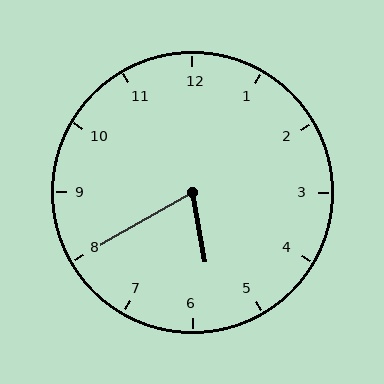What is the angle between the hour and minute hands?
Approximately 70 degrees.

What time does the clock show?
5:40.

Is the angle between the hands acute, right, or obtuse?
It is acute.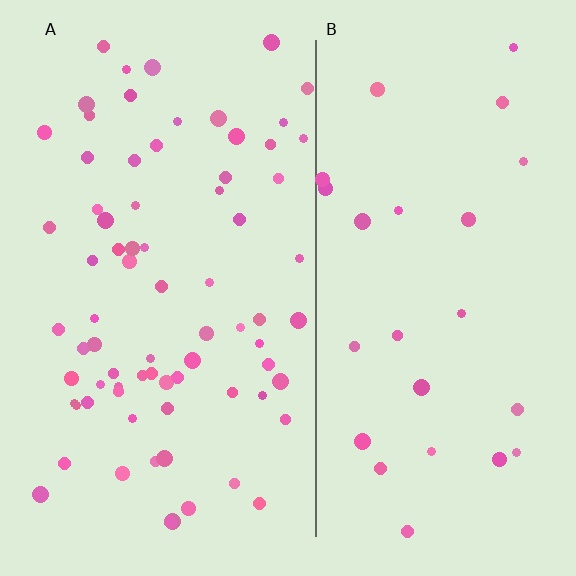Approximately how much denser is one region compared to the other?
Approximately 2.9× — region A over region B.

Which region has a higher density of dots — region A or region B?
A (the left).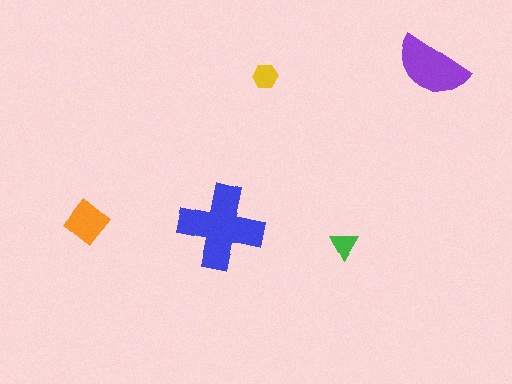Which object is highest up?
The purple semicircle is topmost.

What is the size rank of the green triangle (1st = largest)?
5th.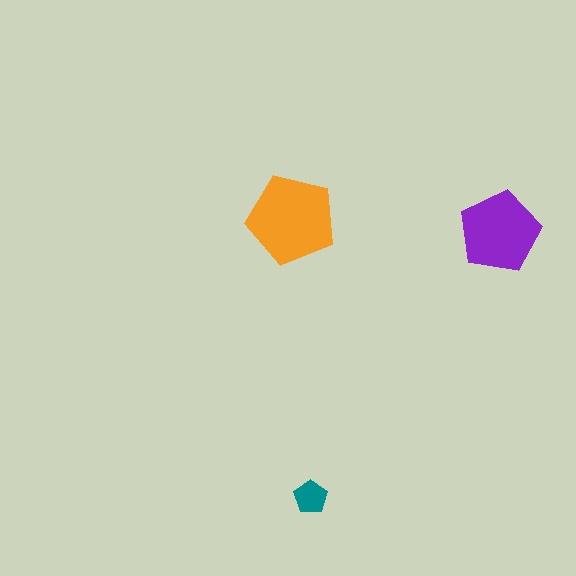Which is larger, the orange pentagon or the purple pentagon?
The orange one.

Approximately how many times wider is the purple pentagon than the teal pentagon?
About 2.5 times wider.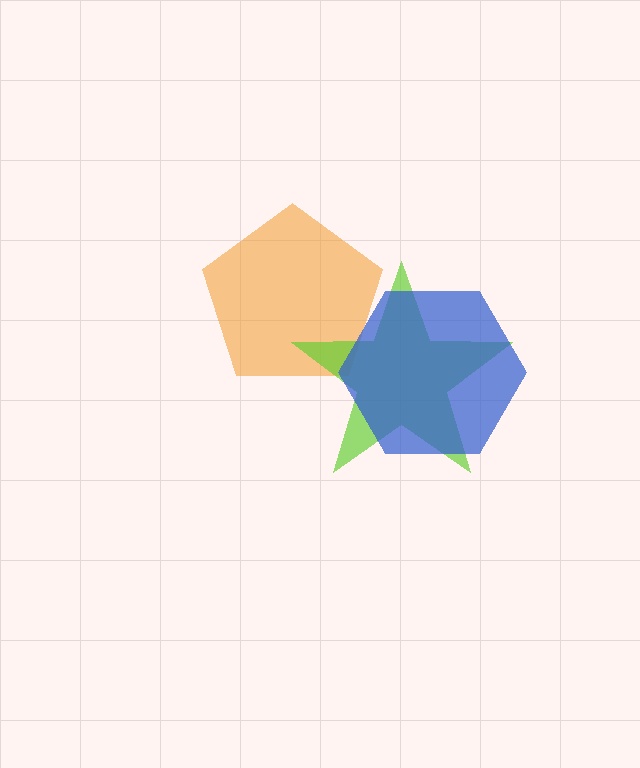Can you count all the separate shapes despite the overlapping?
Yes, there are 3 separate shapes.